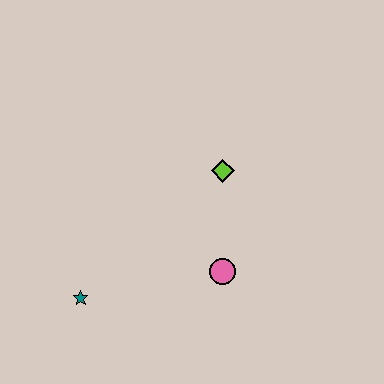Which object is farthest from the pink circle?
The teal star is farthest from the pink circle.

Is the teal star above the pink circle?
No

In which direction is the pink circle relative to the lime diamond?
The pink circle is below the lime diamond.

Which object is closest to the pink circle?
The lime diamond is closest to the pink circle.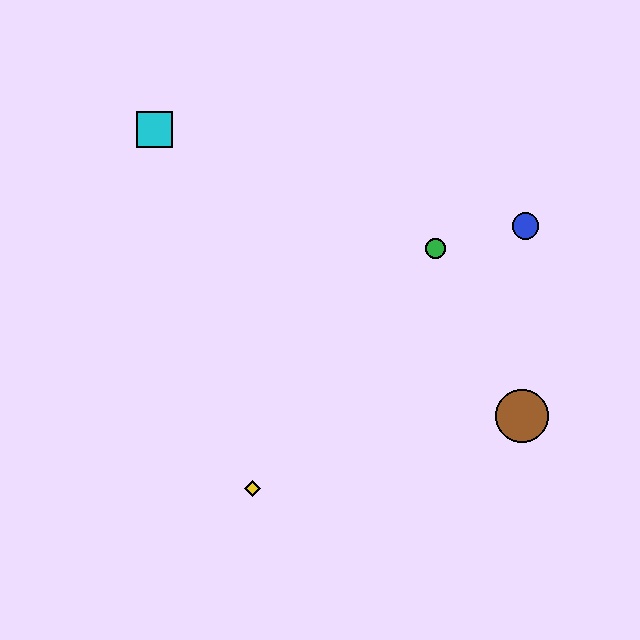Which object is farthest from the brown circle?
The cyan square is farthest from the brown circle.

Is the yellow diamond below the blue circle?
Yes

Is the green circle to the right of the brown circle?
No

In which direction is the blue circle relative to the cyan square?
The blue circle is to the right of the cyan square.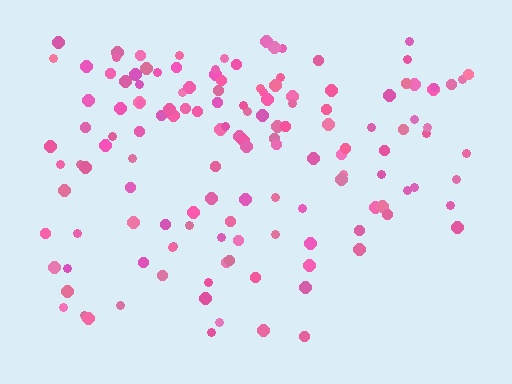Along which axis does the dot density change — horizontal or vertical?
Vertical.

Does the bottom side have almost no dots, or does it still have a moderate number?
Still a moderate number, just noticeably fewer than the top.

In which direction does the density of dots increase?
From bottom to top, with the top side densest.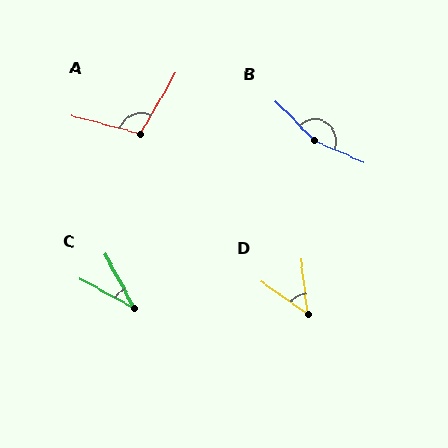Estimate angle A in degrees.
Approximately 105 degrees.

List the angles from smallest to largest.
C (33°), D (48°), A (105°), B (157°).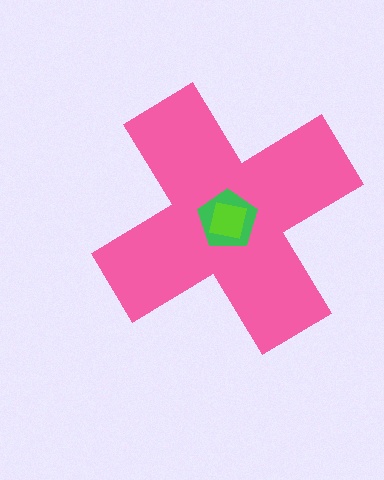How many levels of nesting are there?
3.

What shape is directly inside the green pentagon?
The lime square.